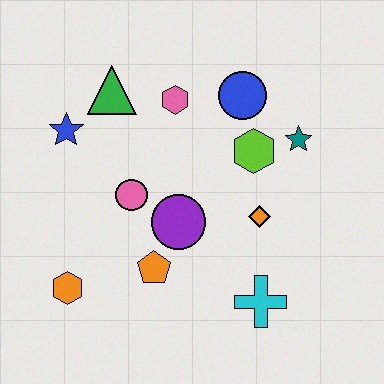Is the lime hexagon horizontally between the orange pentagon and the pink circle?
No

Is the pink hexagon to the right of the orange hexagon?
Yes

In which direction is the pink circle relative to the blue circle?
The pink circle is to the left of the blue circle.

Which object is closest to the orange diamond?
The lime hexagon is closest to the orange diamond.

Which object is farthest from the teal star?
The orange hexagon is farthest from the teal star.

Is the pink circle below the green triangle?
Yes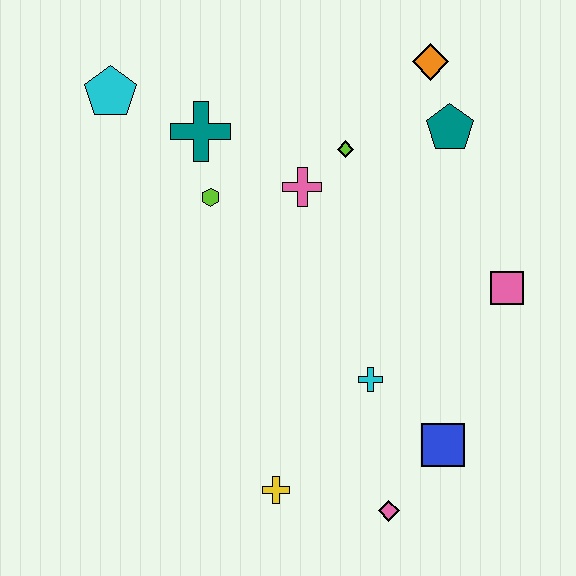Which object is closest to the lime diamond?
The pink cross is closest to the lime diamond.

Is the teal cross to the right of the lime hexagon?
No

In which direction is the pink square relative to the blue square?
The pink square is above the blue square.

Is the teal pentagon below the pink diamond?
No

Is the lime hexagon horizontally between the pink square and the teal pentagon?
No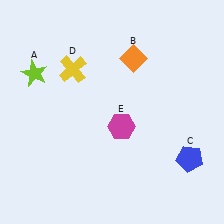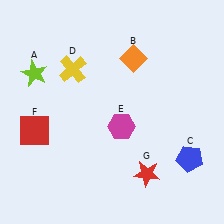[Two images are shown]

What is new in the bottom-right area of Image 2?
A red star (G) was added in the bottom-right area of Image 2.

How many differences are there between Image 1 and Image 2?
There are 2 differences between the two images.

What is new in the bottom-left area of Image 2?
A red square (F) was added in the bottom-left area of Image 2.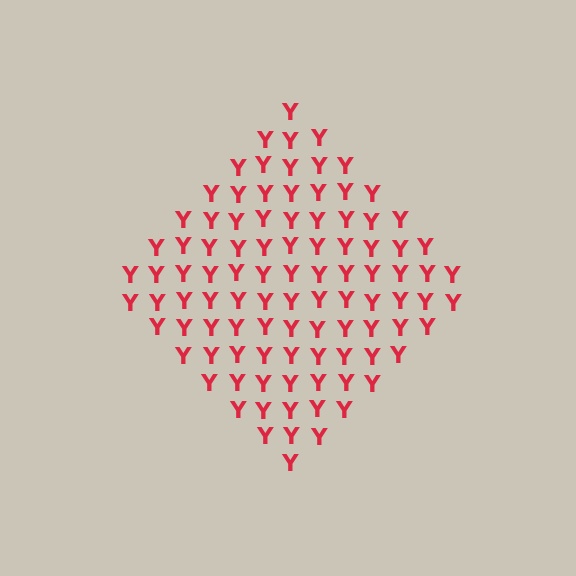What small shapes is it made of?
It is made of small letter Y's.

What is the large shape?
The large shape is a diamond.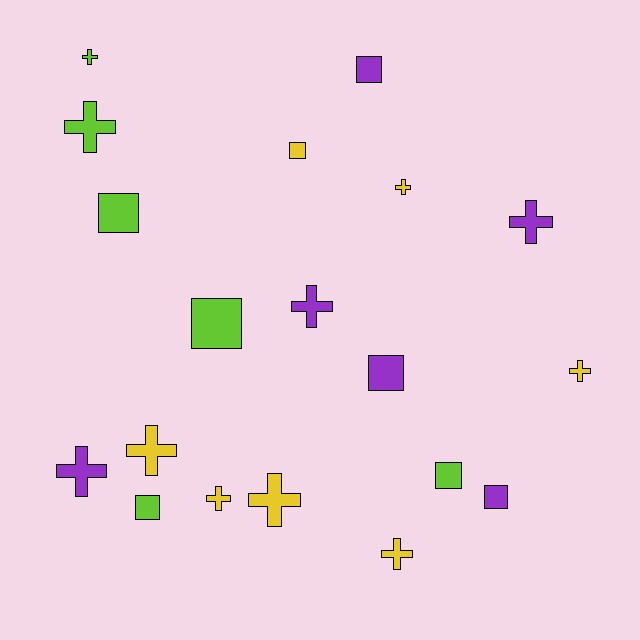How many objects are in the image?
There are 19 objects.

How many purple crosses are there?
There are 3 purple crosses.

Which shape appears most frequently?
Cross, with 11 objects.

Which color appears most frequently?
Yellow, with 7 objects.